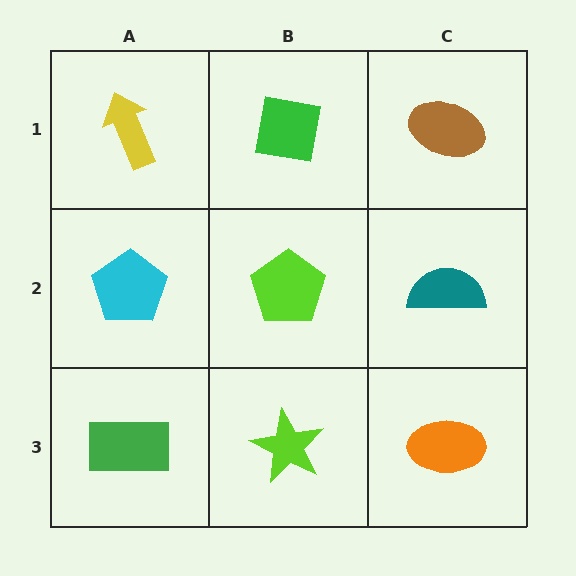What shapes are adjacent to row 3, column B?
A lime pentagon (row 2, column B), a green rectangle (row 3, column A), an orange ellipse (row 3, column C).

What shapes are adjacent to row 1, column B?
A lime pentagon (row 2, column B), a yellow arrow (row 1, column A), a brown ellipse (row 1, column C).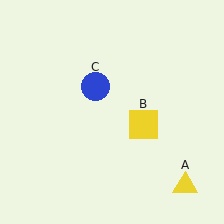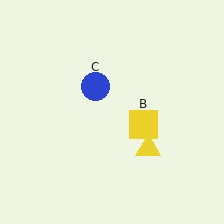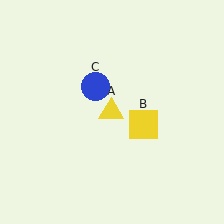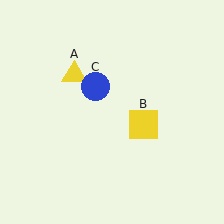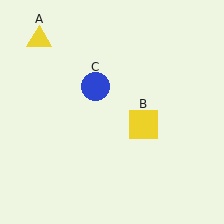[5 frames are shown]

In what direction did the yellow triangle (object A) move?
The yellow triangle (object A) moved up and to the left.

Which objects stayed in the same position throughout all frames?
Yellow square (object B) and blue circle (object C) remained stationary.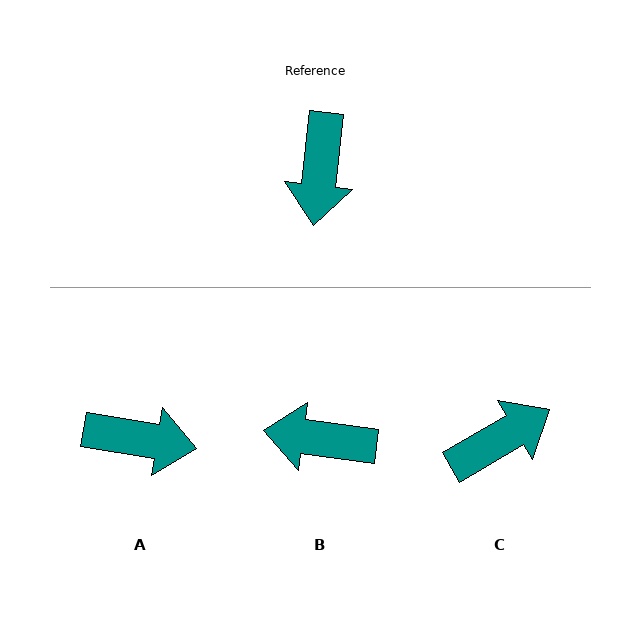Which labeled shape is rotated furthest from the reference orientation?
C, about 127 degrees away.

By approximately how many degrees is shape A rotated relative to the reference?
Approximately 87 degrees counter-clockwise.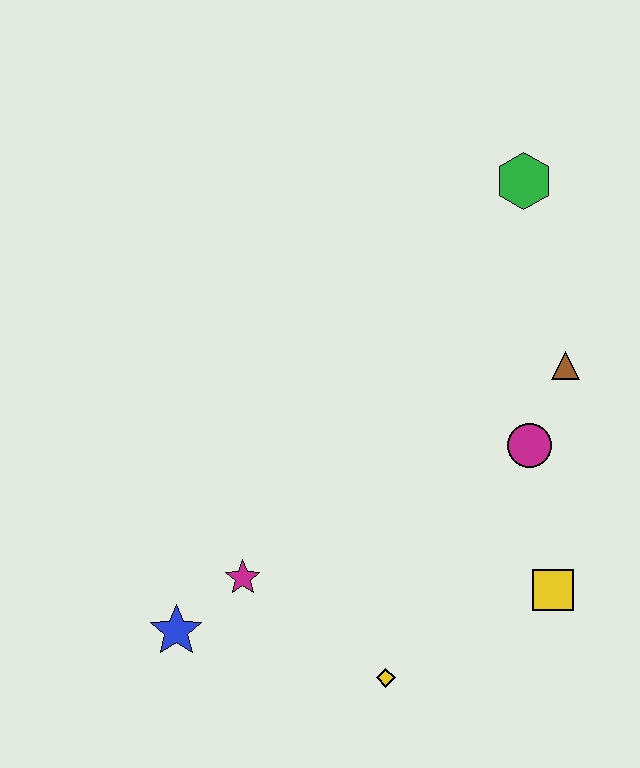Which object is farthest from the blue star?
The green hexagon is farthest from the blue star.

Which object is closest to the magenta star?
The blue star is closest to the magenta star.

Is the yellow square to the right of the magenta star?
Yes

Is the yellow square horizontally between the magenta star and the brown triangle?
Yes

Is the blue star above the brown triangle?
No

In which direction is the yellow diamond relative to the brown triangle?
The yellow diamond is below the brown triangle.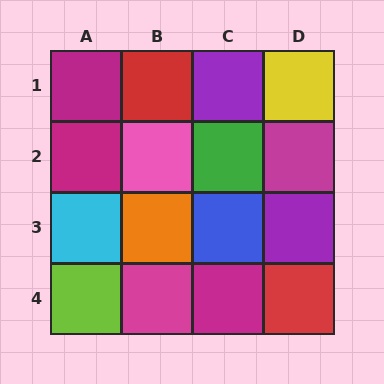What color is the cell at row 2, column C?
Green.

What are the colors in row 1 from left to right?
Magenta, red, purple, yellow.